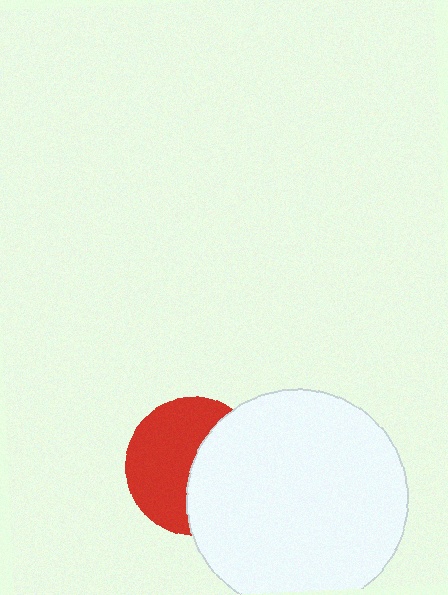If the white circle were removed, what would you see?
You would see the complete red circle.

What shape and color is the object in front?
The object in front is a white circle.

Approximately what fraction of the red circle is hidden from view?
Roughly 46% of the red circle is hidden behind the white circle.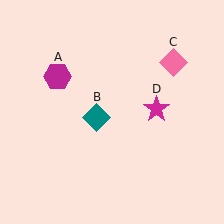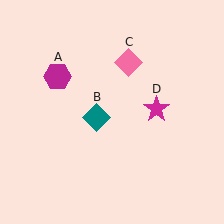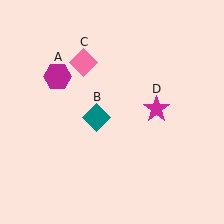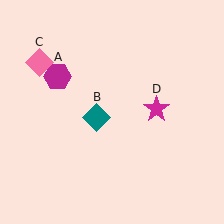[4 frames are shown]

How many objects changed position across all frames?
1 object changed position: pink diamond (object C).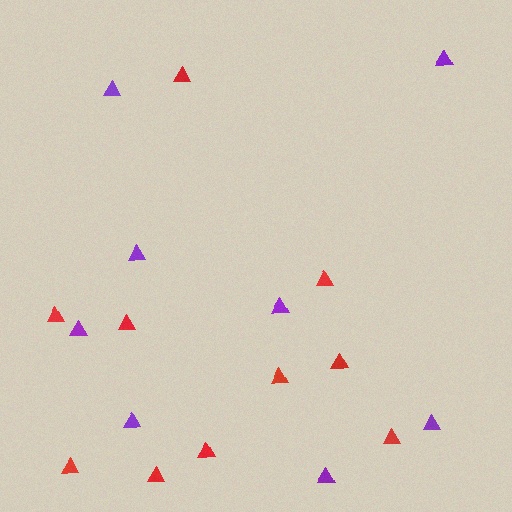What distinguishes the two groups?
There are 2 groups: one group of red triangles (10) and one group of purple triangles (8).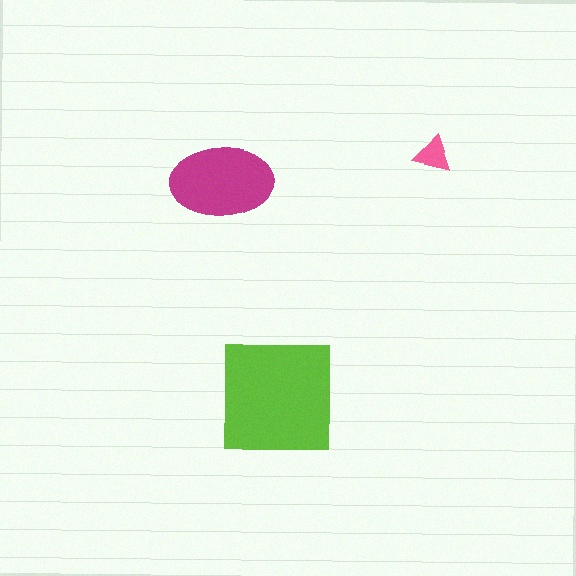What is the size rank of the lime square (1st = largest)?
1st.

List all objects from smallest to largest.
The pink triangle, the magenta ellipse, the lime square.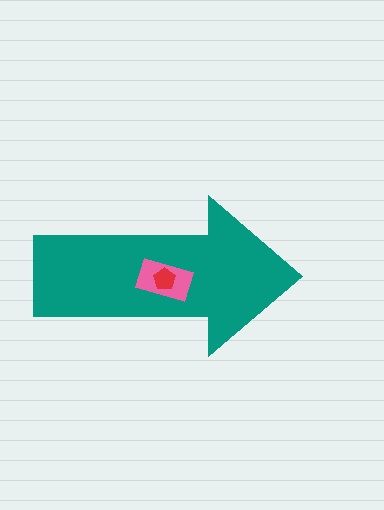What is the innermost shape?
The red pentagon.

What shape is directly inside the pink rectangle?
The red pentagon.